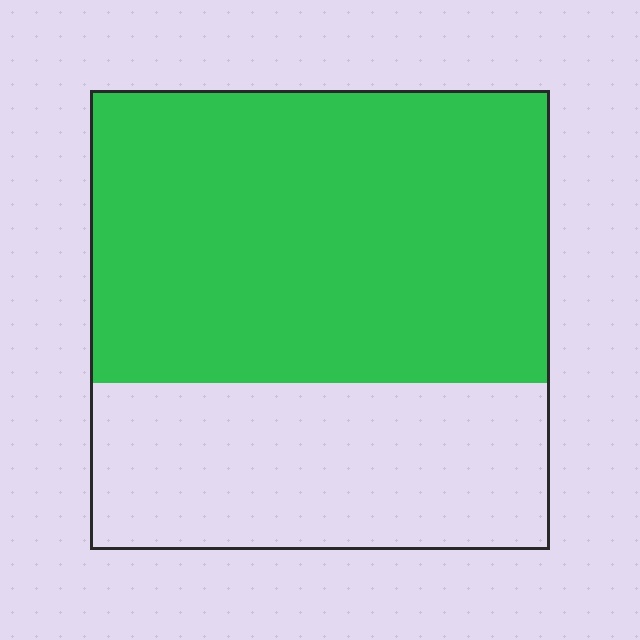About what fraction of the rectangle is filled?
About five eighths (5/8).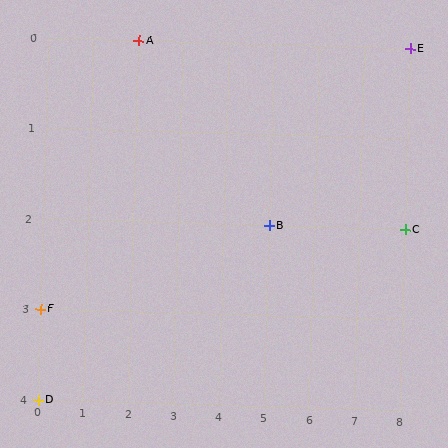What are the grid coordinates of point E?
Point E is at grid coordinates (8, 0).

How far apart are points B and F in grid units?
Points B and F are 5 columns and 1 row apart (about 5.1 grid units diagonally).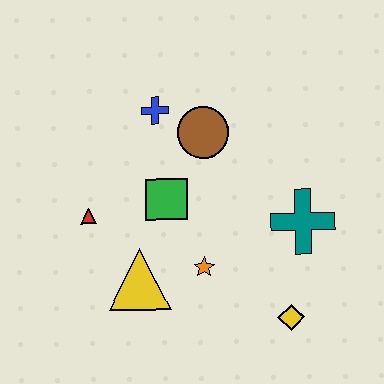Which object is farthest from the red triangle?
The yellow diamond is farthest from the red triangle.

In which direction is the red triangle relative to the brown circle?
The red triangle is to the left of the brown circle.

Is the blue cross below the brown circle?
No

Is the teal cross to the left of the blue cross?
No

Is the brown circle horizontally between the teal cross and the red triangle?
Yes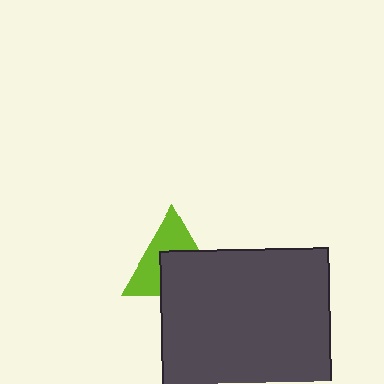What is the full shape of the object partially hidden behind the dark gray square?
The partially hidden object is a lime triangle.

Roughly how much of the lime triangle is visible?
About half of it is visible (roughly 49%).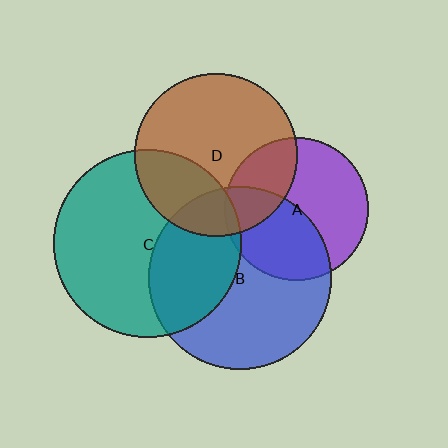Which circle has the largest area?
Circle C (teal).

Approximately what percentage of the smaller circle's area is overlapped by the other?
Approximately 30%.